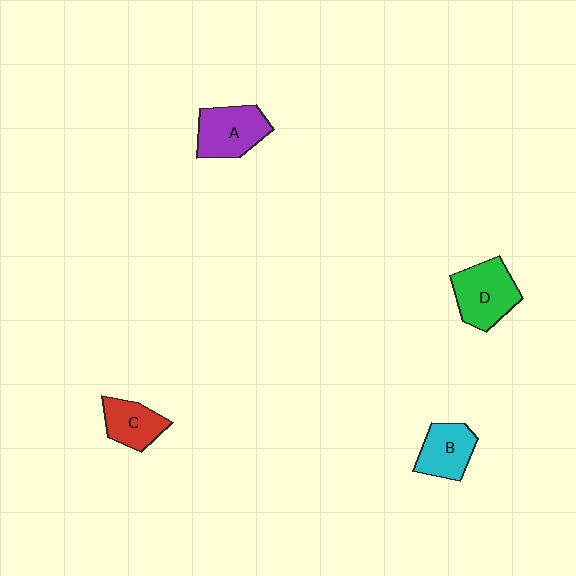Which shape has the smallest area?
Shape C (red).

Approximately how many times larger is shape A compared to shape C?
Approximately 1.3 times.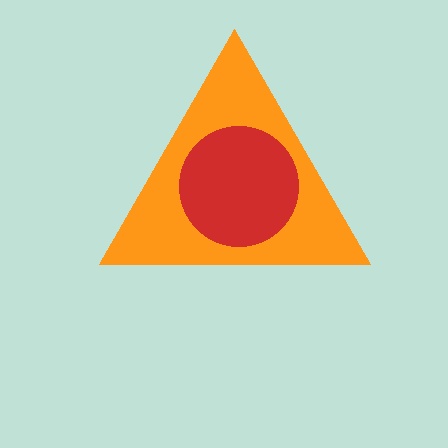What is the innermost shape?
The red circle.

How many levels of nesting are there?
2.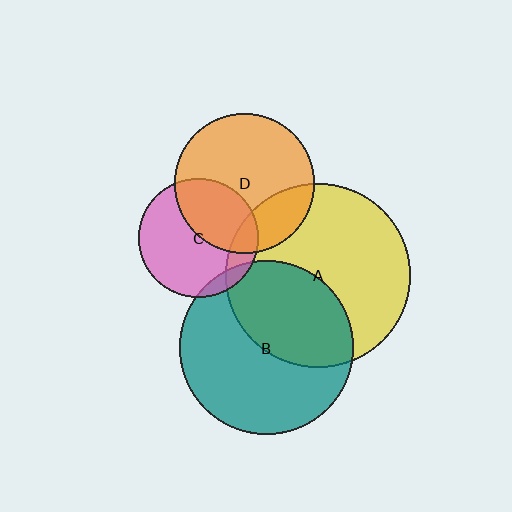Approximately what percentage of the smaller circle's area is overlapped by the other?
Approximately 40%.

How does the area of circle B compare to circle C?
Approximately 2.1 times.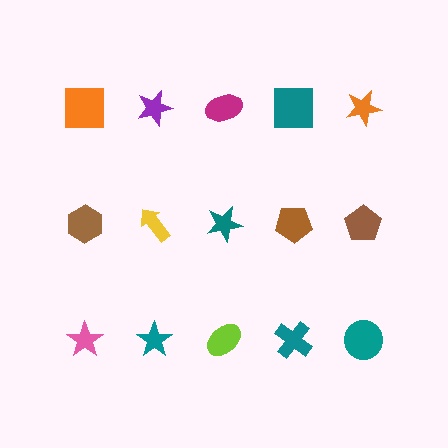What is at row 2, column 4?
A brown pentagon.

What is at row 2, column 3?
A teal star.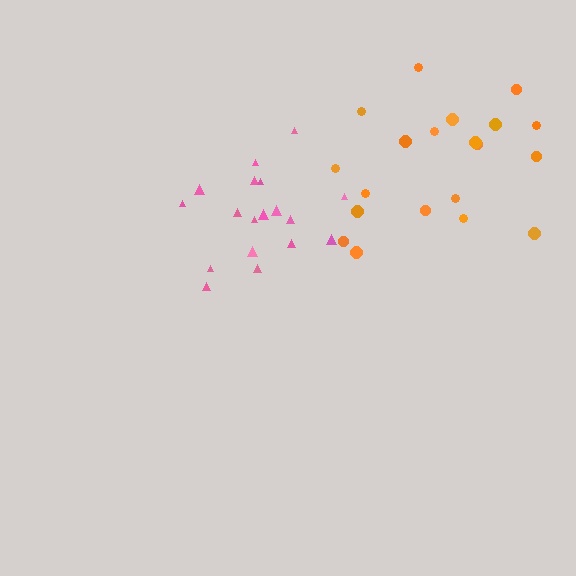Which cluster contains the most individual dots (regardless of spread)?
Orange (20).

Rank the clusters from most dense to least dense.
pink, orange.